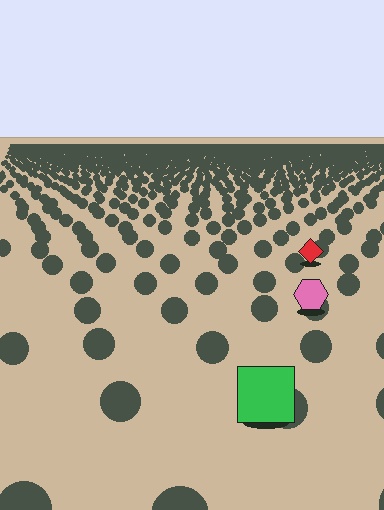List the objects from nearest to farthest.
From nearest to farthest: the green square, the pink hexagon, the red diamond.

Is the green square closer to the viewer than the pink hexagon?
Yes. The green square is closer — you can tell from the texture gradient: the ground texture is coarser near it.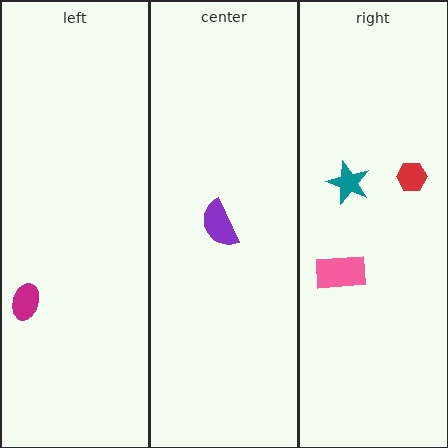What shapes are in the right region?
The pink rectangle, the red hexagon, the teal star.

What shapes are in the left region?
The magenta ellipse.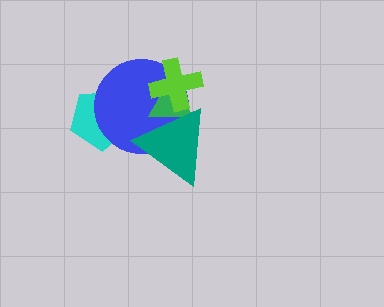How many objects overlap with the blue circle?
4 objects overlap with the blue circle.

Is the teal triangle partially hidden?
Yes, it is partially covered by another shape.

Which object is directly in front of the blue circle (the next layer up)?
The green triangle is directly in front of the blue circle.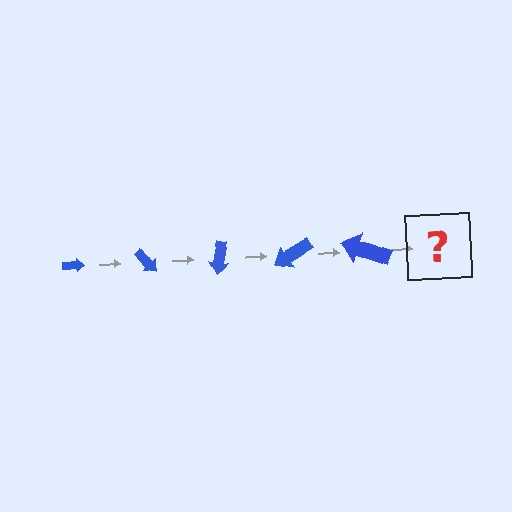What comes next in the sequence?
The next element should be an arrow, larger than the previous one and rotated 250 degrees from the start.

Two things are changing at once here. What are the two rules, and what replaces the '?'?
The two rules are that the arrow grows larger each step and it rotates 50 degrees each step. The '?' should be an arrow, larger than the previous one and rotated 250 degrees from the start.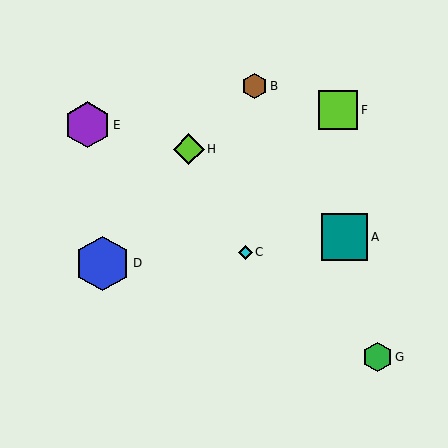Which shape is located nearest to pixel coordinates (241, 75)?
The brown hexagon (labeled B) at (254, 86) is nearest to that location.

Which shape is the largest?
The blue hexagon (labeled D) is the largest.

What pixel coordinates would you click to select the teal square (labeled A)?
Click at (344, 237) to select the teal square A.